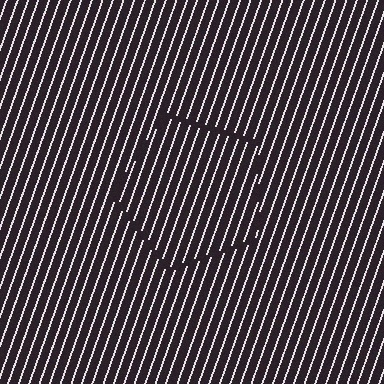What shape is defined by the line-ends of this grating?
An illusory pentagon. The interior of the shape contains the same grating, shifted by half a period — the contour is defined by the phase discontinuity where line-ends from the inner and outer gratings abut.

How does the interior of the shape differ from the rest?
The interior of the shape contains the same grating, shifted by half a period — the contour is defined by the phase discontinuity where line-ends from the inner and outer gratings abut.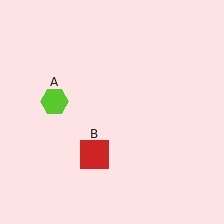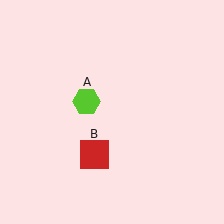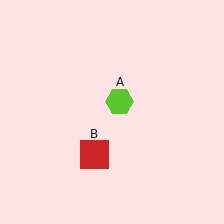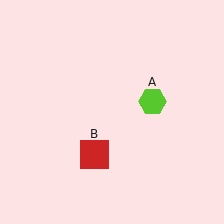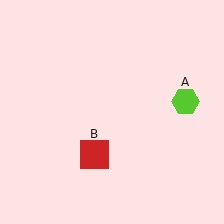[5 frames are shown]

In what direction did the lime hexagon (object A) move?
The lime hexagon (object A) moved right.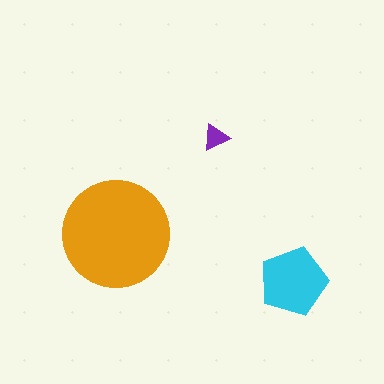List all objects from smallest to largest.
The purple triangle, the cyan pentagon, the orange circle.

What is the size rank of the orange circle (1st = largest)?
1st.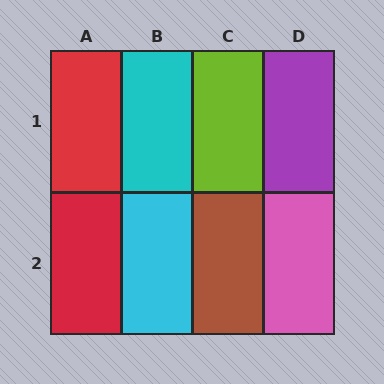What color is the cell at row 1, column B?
Cyan.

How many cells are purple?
1 cell is purple.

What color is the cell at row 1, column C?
Lime.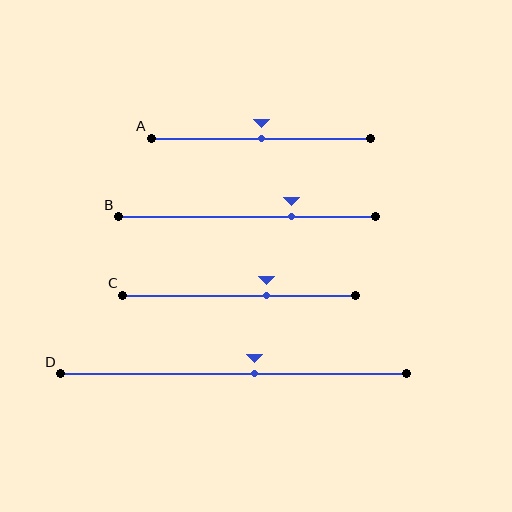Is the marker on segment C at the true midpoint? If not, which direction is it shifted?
No, the marker on segment C is shifted to the right by about 12% of the segment length.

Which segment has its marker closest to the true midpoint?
Segment A has its marker closest to the true midpoint.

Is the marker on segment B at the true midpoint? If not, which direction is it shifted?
No, the marker on segment B is shifted to the right by about 17% of the segment length.